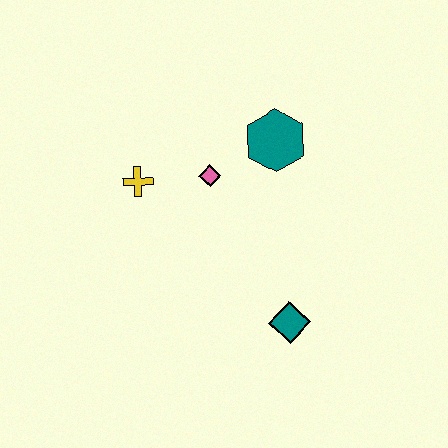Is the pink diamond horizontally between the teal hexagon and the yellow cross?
Yes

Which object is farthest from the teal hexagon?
The teal diamond is farthest from the teal hexagon.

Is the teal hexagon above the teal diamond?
Yes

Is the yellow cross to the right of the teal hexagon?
No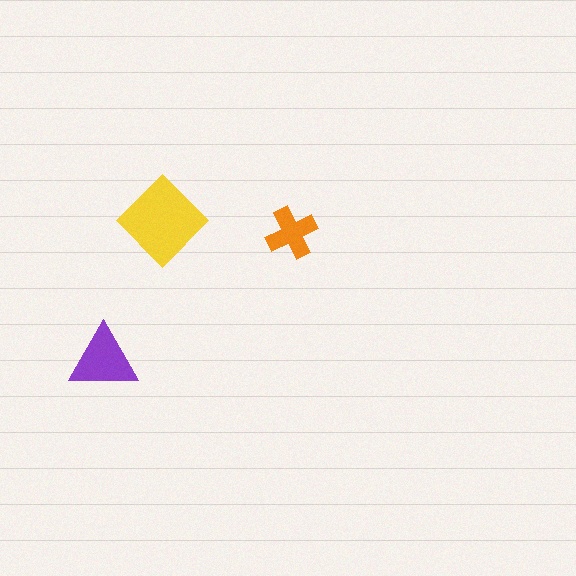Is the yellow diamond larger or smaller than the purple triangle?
Larger.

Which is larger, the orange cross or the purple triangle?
The purple triangle.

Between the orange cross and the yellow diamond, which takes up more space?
The yellow diamond.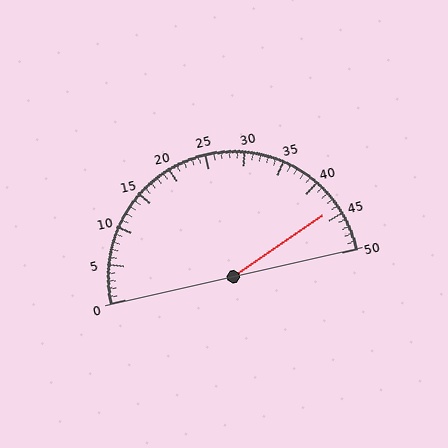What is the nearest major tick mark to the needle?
The nearest major tick mark is 45.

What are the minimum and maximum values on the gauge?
The gauge ranges from 0 to 50.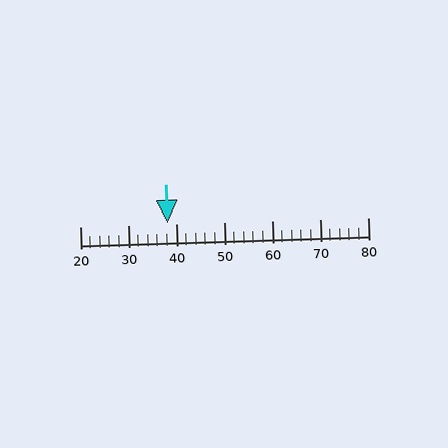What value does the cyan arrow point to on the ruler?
The cyan arrow points to approximately 38.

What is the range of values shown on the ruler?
The ruler shows values from 20 to 80.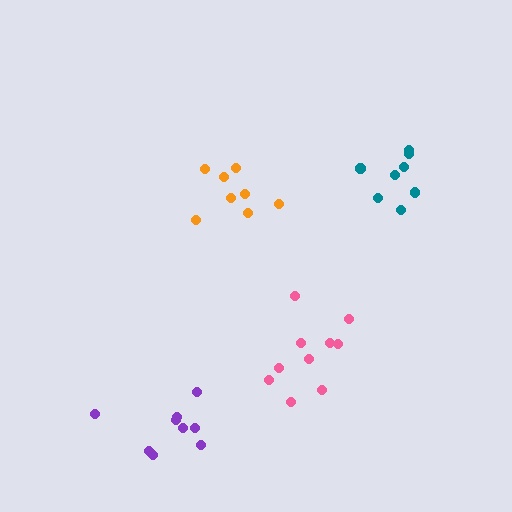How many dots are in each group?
Group 1: 8 dots, Group 2: 8 dots, Group 3: 10 dots, Group 4: 9 dots (35 total).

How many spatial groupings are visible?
There are 4 spatial groupings.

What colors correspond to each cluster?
The clusters are colored: teal, orange, pink, purple.